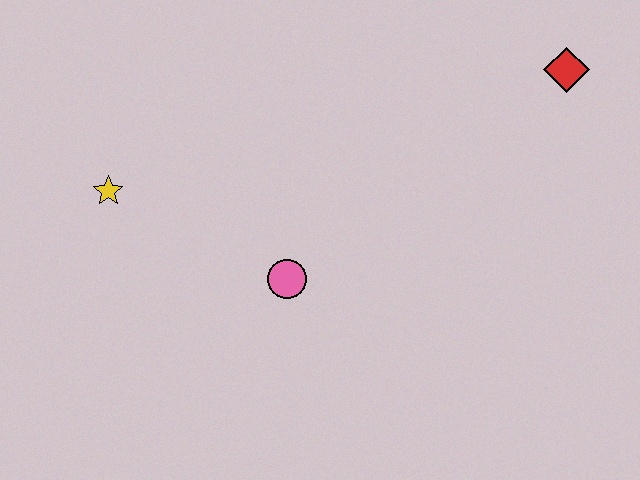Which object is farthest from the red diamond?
The yellow star is farthest from the red diamond.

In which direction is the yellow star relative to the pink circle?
The yellow star is to the left of the pink circle.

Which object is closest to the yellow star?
The pink circle is closest to the yellow star.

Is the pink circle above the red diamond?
No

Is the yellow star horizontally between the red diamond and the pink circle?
No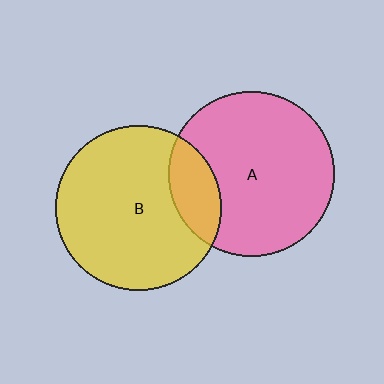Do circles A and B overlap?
Yes.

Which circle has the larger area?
Circle B (yellow).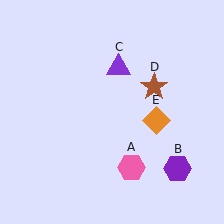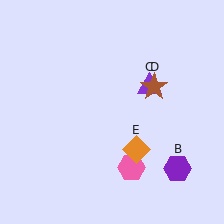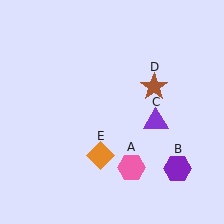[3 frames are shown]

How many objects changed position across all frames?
2 objects changed position: purple triangle (object C), orange diamond (object E).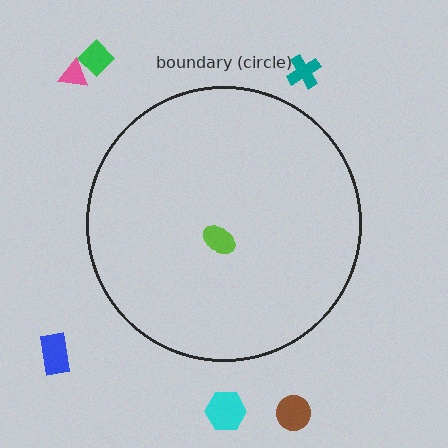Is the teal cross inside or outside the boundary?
Outside.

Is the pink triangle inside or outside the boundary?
Outside.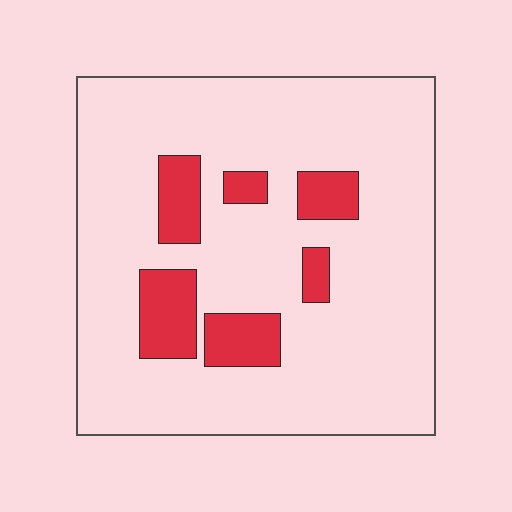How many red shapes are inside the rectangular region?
6.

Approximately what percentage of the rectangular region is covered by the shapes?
Approximately 15%.